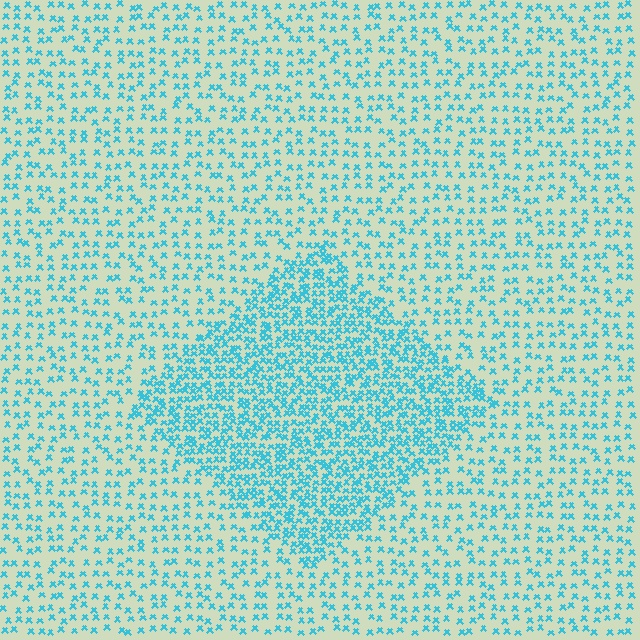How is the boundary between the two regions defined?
The boundary is defined by a change in element density (approximately 2.2x ratio). All elements are the same color, size, and shape.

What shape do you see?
I see a diamond.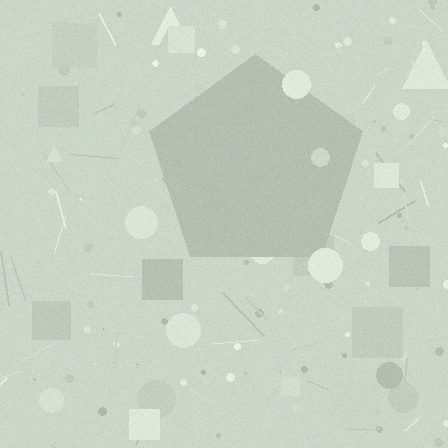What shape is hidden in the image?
A pentagon is hidden in the image.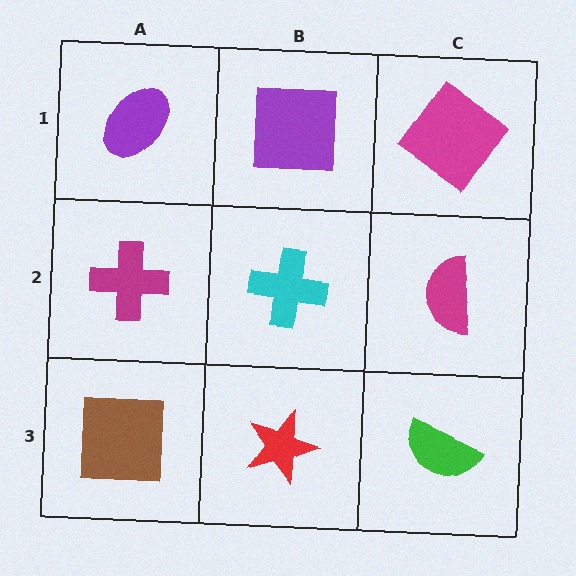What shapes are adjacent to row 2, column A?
A purple ellipse (row 1, column A), a brown square (row 3, column A), a cyan cross (row 2, column B).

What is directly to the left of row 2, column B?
A magenta cross.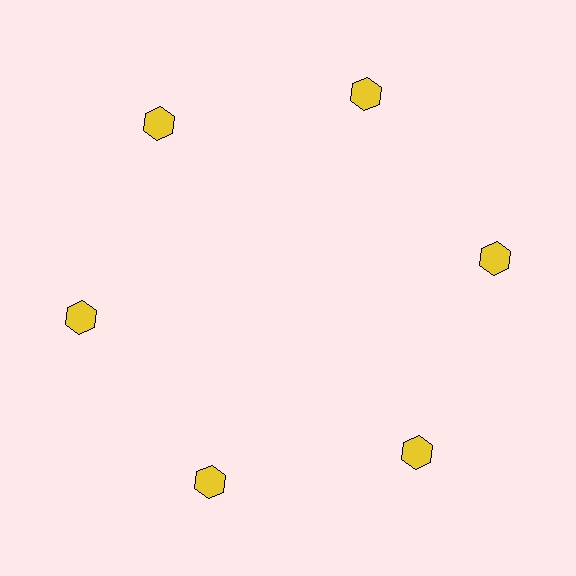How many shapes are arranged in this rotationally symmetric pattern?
There are 6 shapes, arranged in 6 groups of 1.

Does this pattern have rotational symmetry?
Yes, this pattern has 6-fold rotational symmetry. It looks the same after rotating 60 degrees around the center.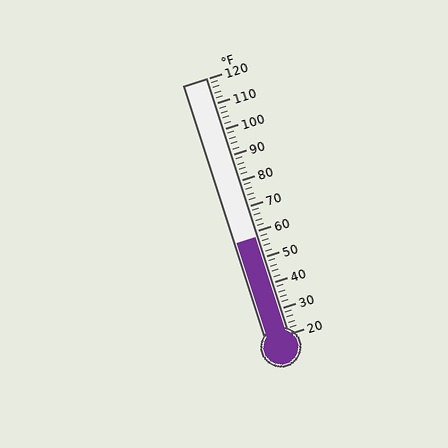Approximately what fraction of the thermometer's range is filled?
The thermometer is filled to approximately 40% of its range.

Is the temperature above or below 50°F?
The temperature is above 50°F.